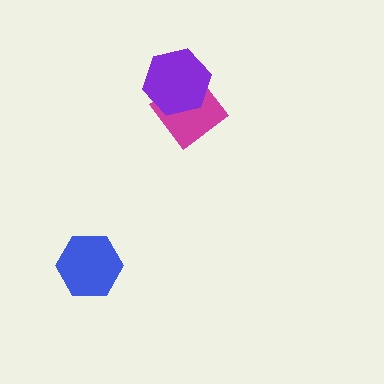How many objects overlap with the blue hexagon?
0 objects overlap with the blue hexagon.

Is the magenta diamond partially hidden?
Yes, it is partially covered by another shape.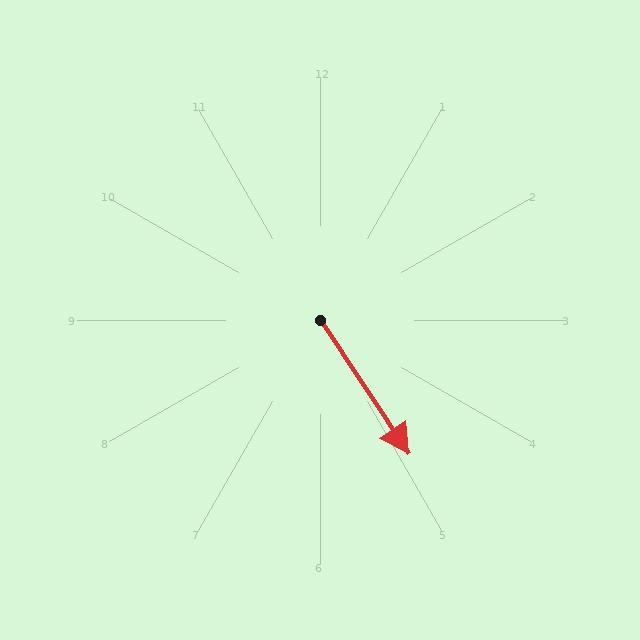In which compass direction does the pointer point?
Southeast.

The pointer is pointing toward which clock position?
Roughly 5 o'clock.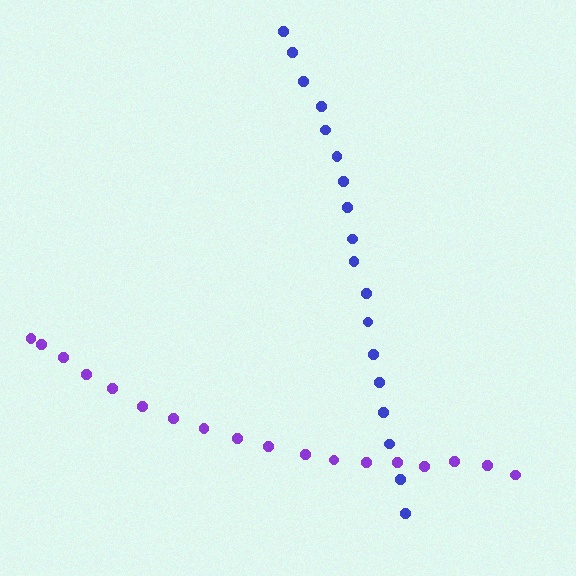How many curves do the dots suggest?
There are 2 distinct paths.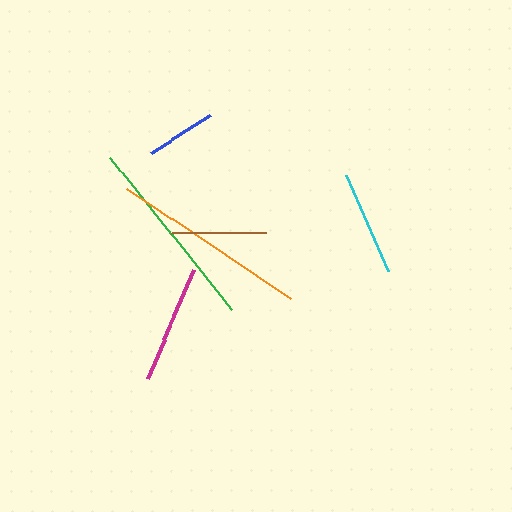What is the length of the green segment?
The green segment is approximately 195 pixels long.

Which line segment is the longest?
The orange line is the longest at approximately 198 pixels.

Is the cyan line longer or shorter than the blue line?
The cyan line is longer than the blue line.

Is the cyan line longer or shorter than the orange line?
The orange line is longer than the cyan line.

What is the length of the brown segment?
The brown segment is approximately 96 pixels long.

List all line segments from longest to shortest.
From longest to shortest: orange, green, magenta, cyan, brown, blue.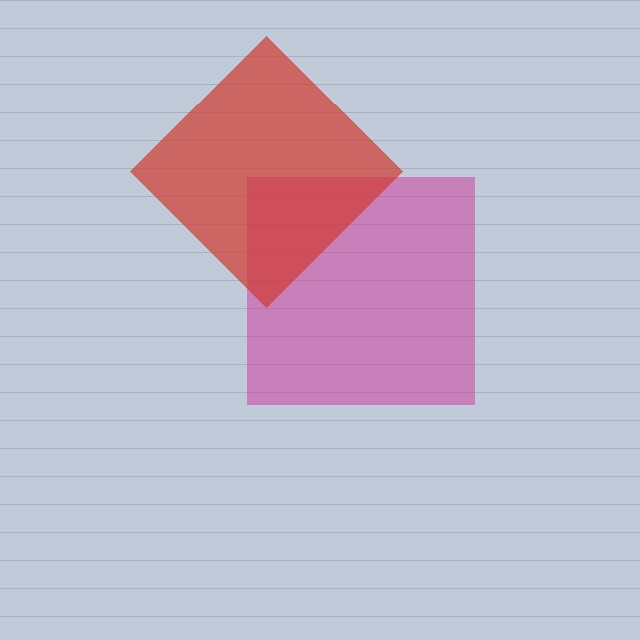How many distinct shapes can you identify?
There are 2 distinct shapes: a magenta square, a red diamond.